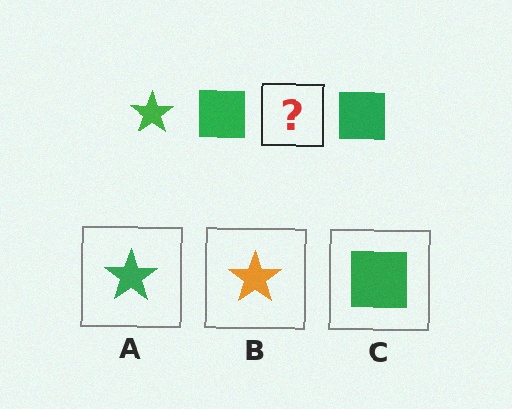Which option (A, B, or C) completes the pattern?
A.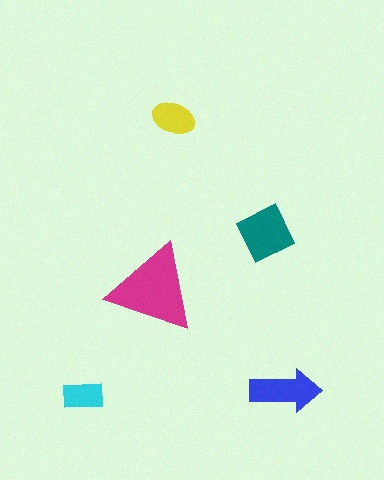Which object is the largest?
The magenta triangle.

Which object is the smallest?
The cyan rectangle.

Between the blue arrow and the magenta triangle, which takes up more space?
The magenta triangle.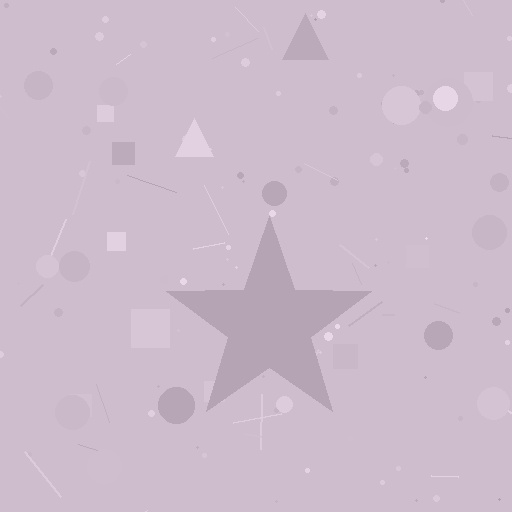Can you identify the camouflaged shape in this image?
The camouflaged shape is a star.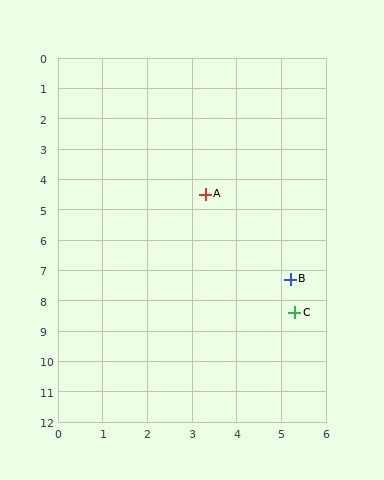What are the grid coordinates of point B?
Point B is at approximately (5.2, 7.3).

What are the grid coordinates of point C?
Point C is at approximately (5.3, 8.4).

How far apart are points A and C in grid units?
Points A and C are about 4.4 grid units apart.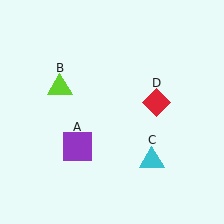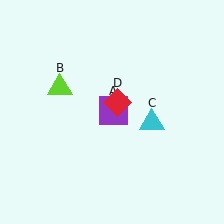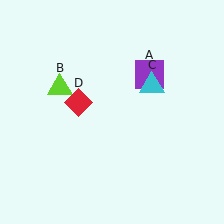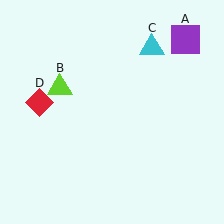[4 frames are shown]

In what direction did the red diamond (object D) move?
The red diamond (object D) moved left.